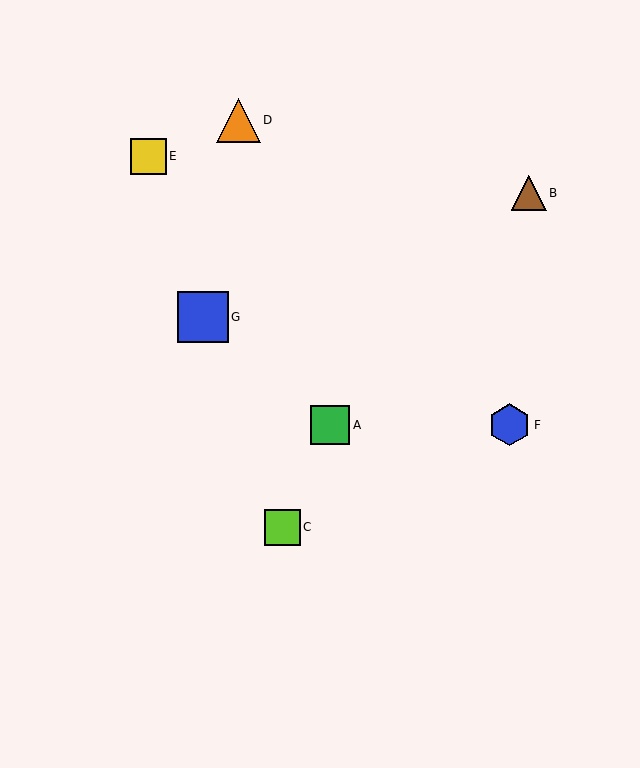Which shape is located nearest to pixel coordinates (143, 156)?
The yellow square (labeled E) at (148, 156) is nearest to that location.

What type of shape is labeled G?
Shape G is a blue square.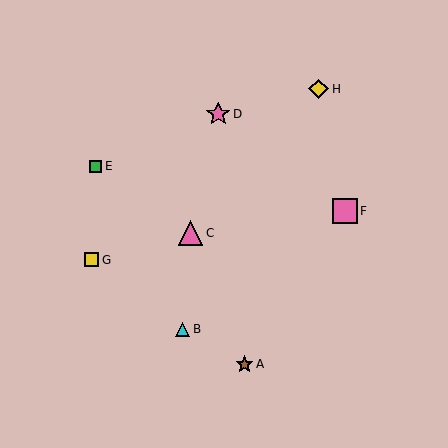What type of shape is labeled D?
Shape D is a pink star.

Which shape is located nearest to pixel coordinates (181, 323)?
The cyan triangle (labeled B) at (183, 329) is nearest to that location.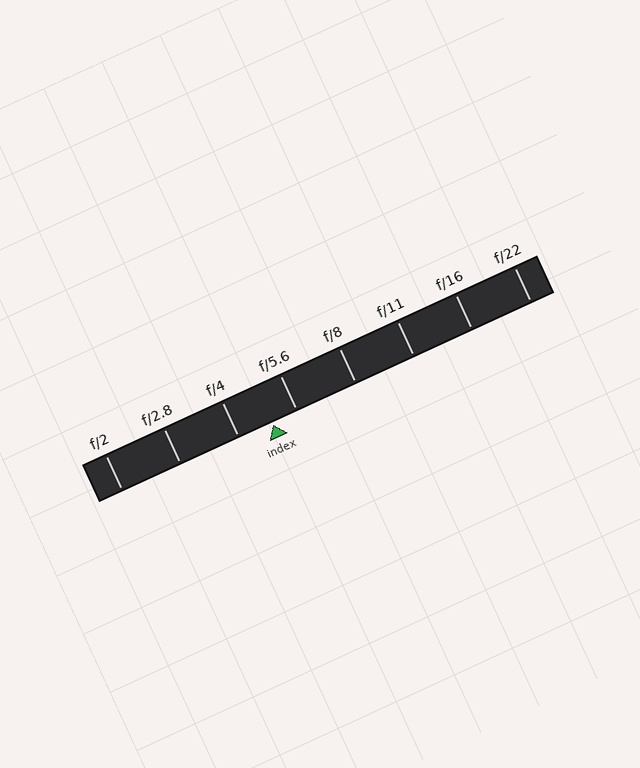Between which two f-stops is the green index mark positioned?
The index mark is between f/4 and f/5.6.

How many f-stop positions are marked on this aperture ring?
There are 8 f-stop positions marked.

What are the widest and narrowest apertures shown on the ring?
The widest aperture shown is f/2 and the narrowest is f/22.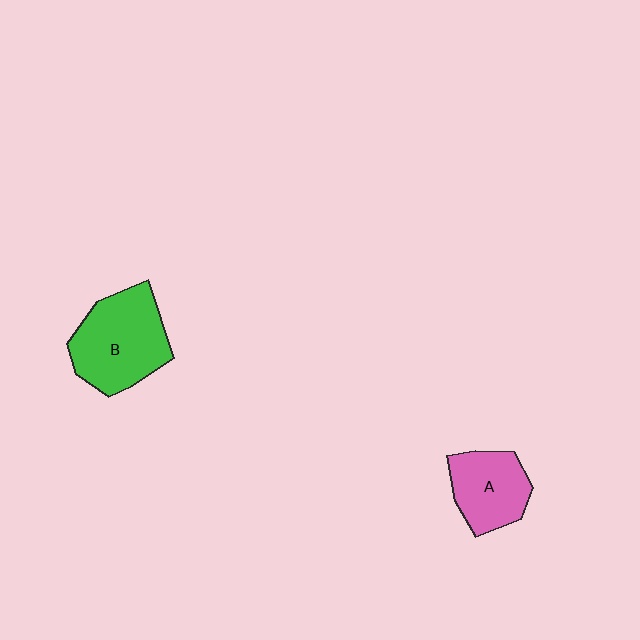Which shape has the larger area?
Shape B (green).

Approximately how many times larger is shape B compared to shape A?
Approximately 1.5 times.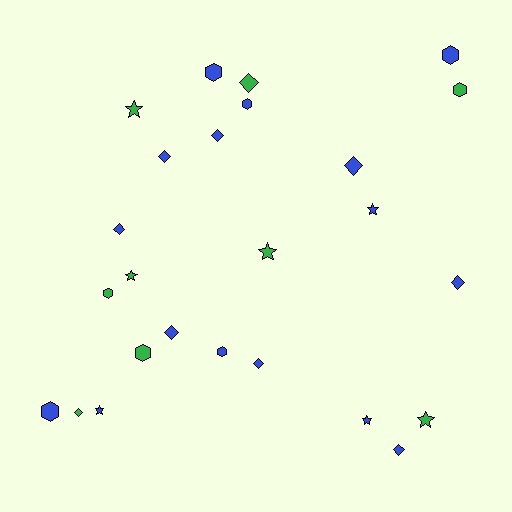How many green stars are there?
There are 4 green stars.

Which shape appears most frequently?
Diamond, with 10 objects.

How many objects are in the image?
There are 25 objects.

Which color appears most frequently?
Blue, with 16 objects.